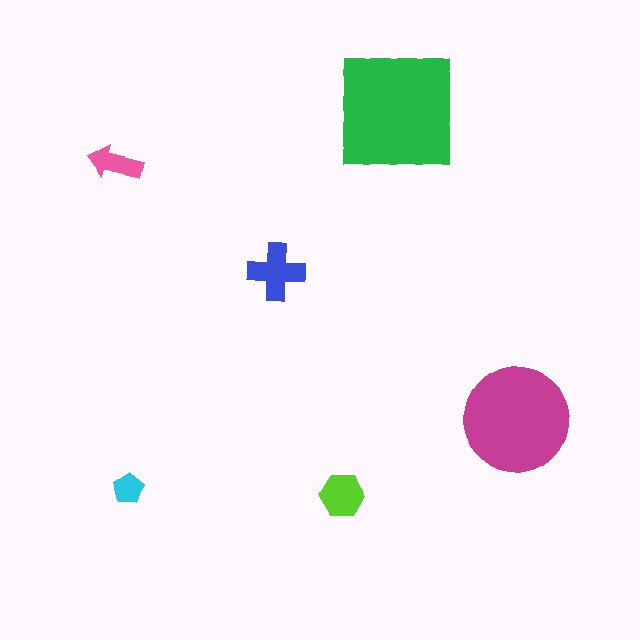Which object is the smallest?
The cyan pentagon.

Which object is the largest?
The green square.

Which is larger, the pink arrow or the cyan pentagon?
The pink arrow.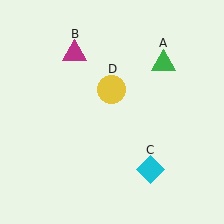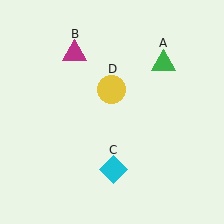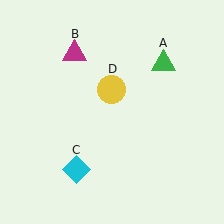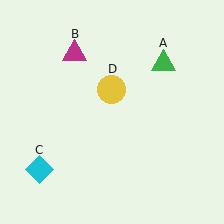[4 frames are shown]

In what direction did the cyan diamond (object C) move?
The cyan diamond (object C) moved left.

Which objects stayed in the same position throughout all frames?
Green triangle (object A) and magenta triangle (object B) and yellow circle (object D) remained stationary.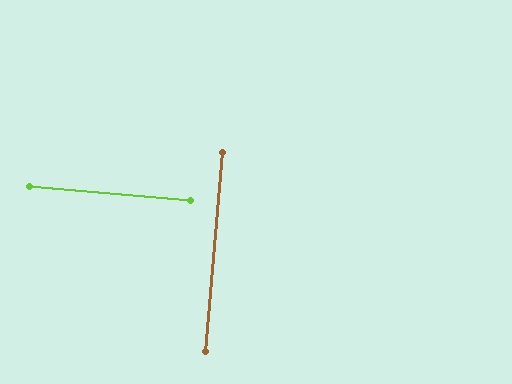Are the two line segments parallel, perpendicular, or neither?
Perpendicular — they meet at approximately 90°.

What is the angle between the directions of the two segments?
Approximately 90 degrees.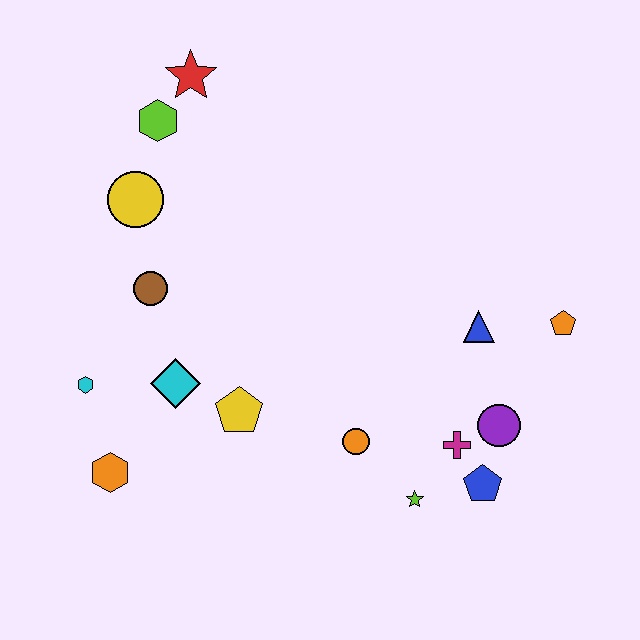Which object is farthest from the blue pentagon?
The red star is farthest from the blue pentagon.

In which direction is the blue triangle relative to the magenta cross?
The blue triangle is above the magenta cross.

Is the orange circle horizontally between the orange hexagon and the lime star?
Yes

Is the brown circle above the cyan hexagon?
Yes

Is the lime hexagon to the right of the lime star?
No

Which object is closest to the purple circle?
The magenta cross is closest to the purple circle.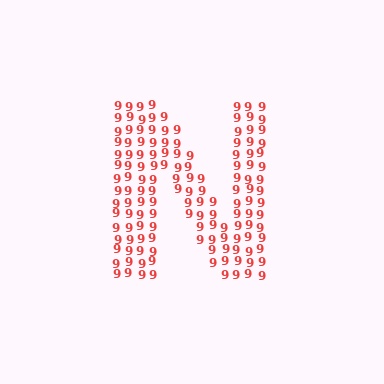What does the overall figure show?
The overall figure shows the letter N.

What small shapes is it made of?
It is made of small digit 9's.